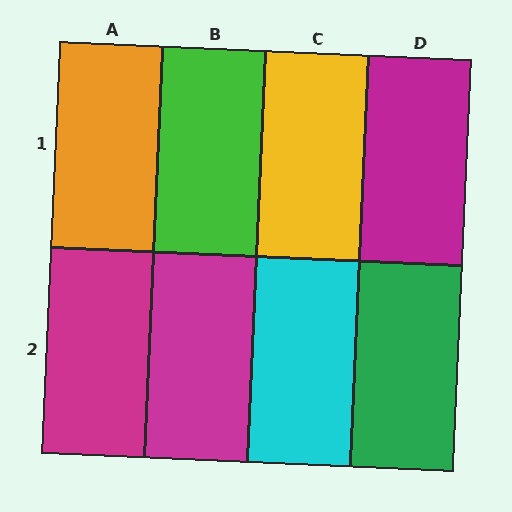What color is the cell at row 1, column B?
Green.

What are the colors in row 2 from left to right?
Magenta, magenta, cyan, green.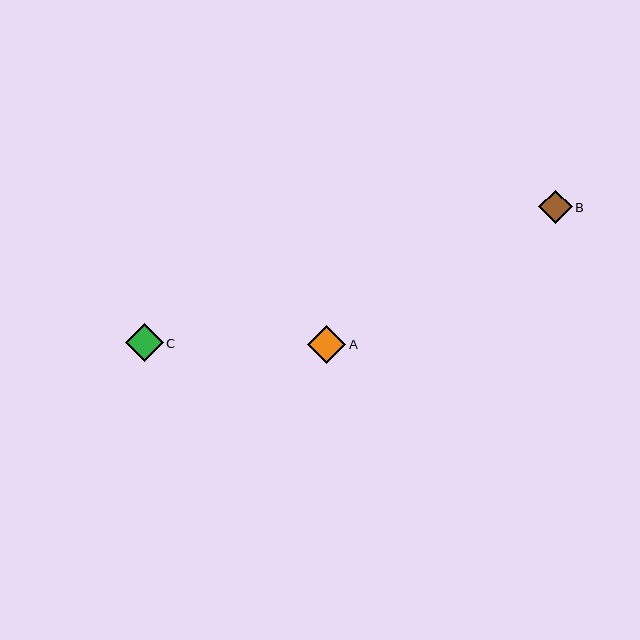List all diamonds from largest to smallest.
From largest to smallest: C, A, B.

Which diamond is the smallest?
Diamond B is the smallest with a size of approximately 33 pixels.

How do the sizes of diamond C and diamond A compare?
Diamond C and diamond A are approximately the same size.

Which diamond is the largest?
Diamond C is the largest with a size of approximately 38 pixels.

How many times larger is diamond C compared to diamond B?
Diamond C is approximately 1.1 times the size of diamond B.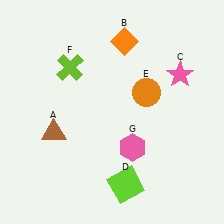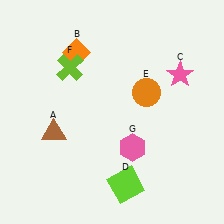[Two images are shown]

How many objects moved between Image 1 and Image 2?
1 object moved between the two images.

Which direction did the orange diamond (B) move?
The orange diamond (B) moved left.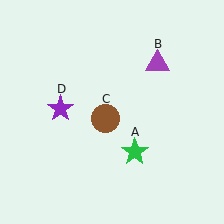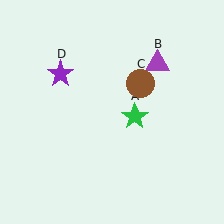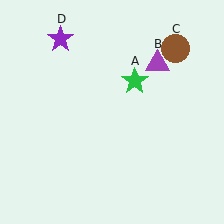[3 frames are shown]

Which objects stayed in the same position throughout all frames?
Purple triangle (object B) remained stationary.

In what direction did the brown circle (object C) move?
The brown circle (object C) moved up and to the right.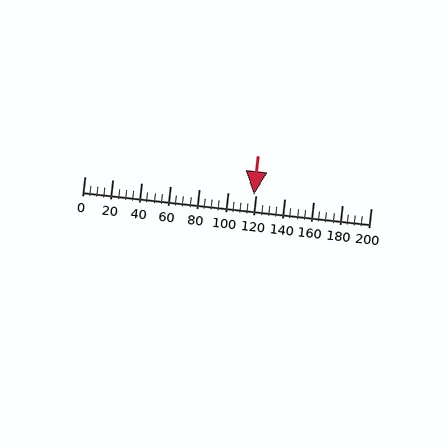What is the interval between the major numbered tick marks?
The major tick marks are spaced 20 units apart.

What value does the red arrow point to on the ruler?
The red arrow points to approximately 119.